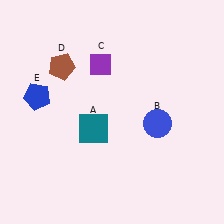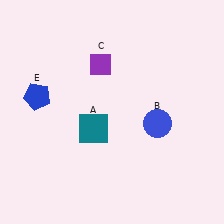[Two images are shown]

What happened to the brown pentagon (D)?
The brown pentagon (D) was removed in Image 2. It was in the top-left area of Image 1.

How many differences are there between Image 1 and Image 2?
There is 1 difference between the two images.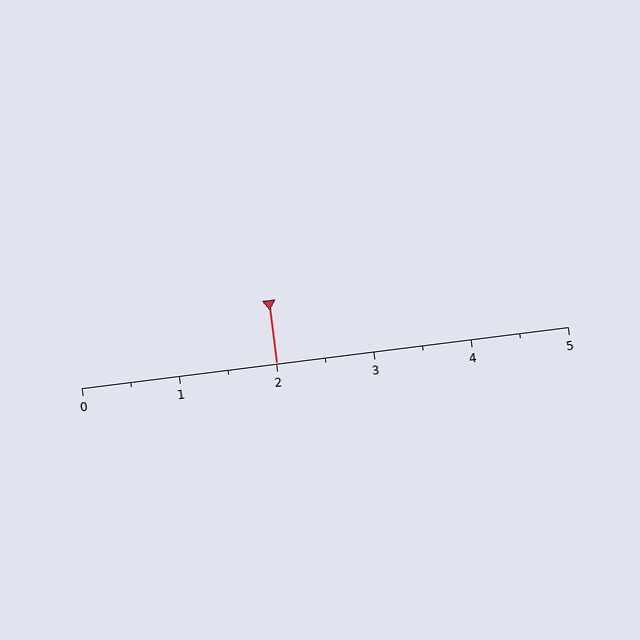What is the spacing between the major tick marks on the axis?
The major ticks are spaced 1 apart.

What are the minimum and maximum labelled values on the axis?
The axis runs from 0 to 5.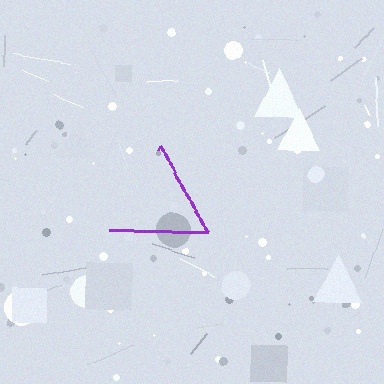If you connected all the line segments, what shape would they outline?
They would outline a triangle.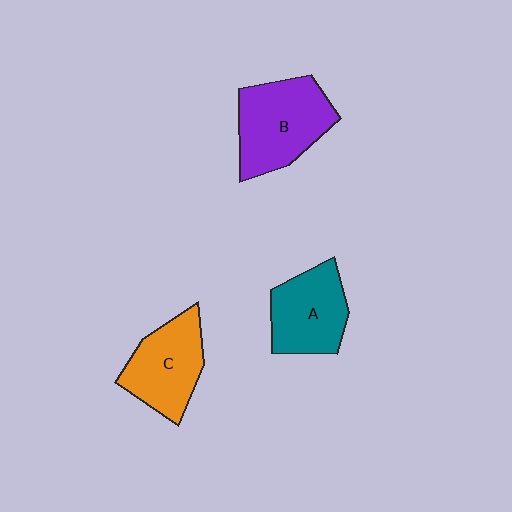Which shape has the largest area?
Shape B (purple).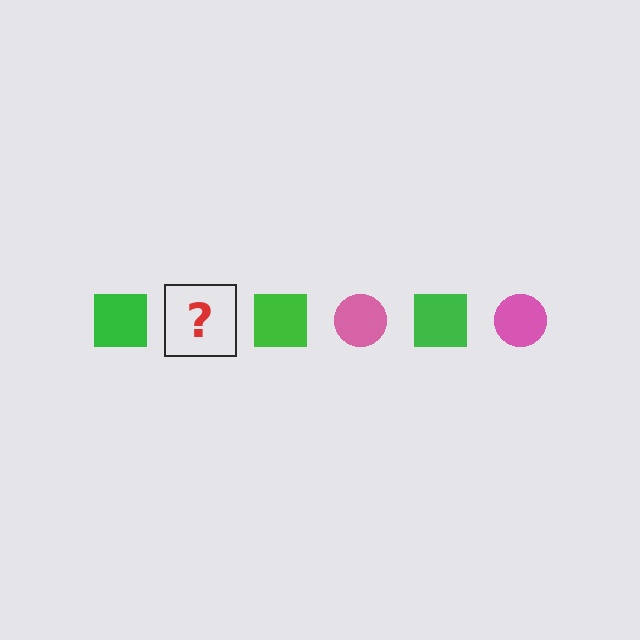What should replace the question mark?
The question mark should be replaced with a pink circle.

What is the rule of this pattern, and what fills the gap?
The rule is that the pattern alternates between green square and pink circle. The gap should be filled with a pink circle.